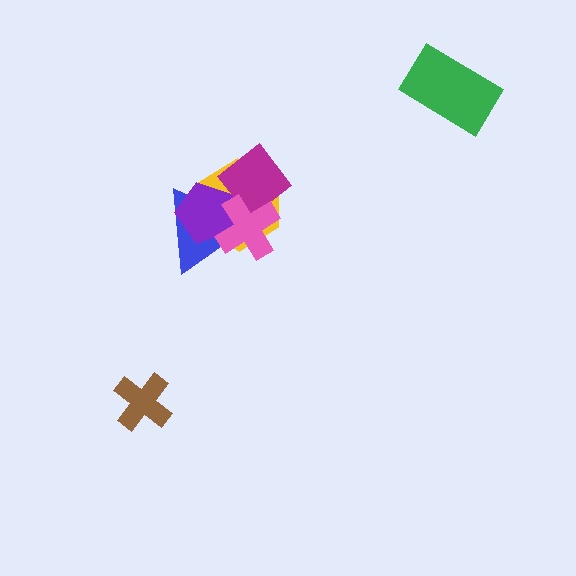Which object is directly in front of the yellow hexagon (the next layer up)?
The blue triangle is directly in front of the yellow hexagon.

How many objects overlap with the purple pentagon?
4 objects overlap with the purple pentagon.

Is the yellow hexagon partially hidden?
Yes, it is partially covered by another shape.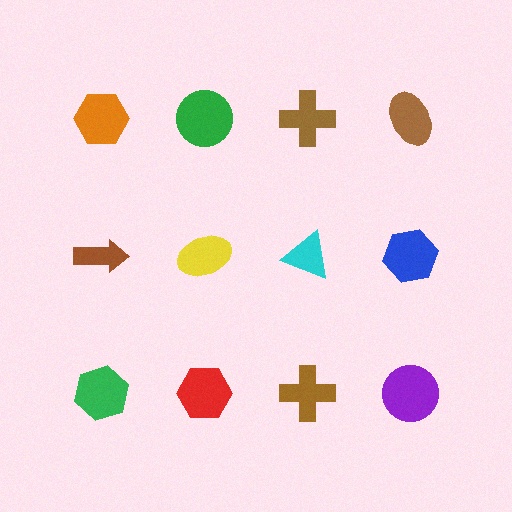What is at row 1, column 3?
A brown cross.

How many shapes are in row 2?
4 shapes.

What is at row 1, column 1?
An orange hexagon.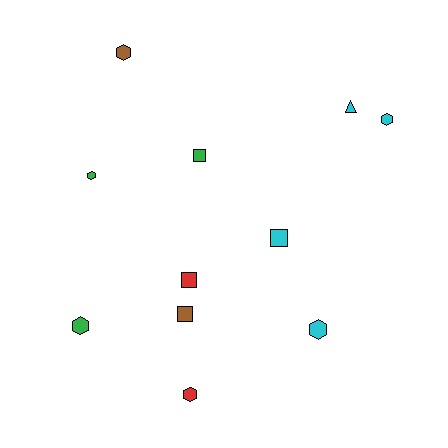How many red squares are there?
There is 1 red square.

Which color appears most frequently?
Cyan, with 4 objects.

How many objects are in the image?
There are 11 objects.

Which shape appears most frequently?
Hexagon, with 6 objects.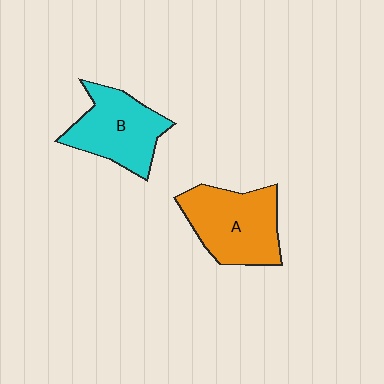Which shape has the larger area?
Shape A (orange).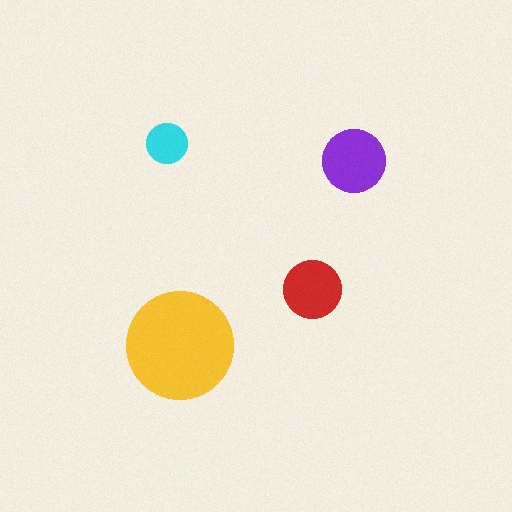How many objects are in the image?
There are 4 objects in the image.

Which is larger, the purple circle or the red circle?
The purple one.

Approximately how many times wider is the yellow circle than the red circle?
About 2 times wider.